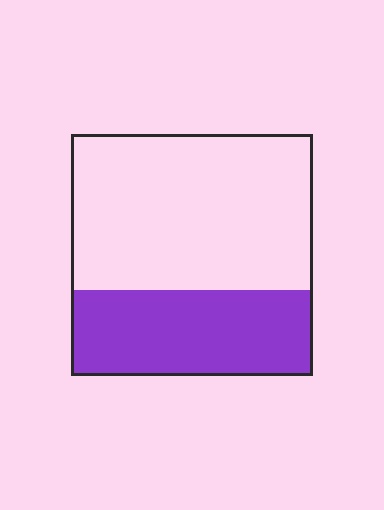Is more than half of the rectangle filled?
No.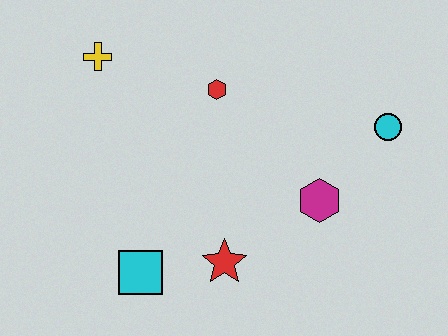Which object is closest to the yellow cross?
The red hexagon is closest to the yellow cross.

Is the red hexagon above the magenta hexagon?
Yes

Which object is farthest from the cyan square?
The cyan circle is farthest from the cyan square.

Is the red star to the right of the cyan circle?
No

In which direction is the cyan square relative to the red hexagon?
The cyan square is below the red hexagon.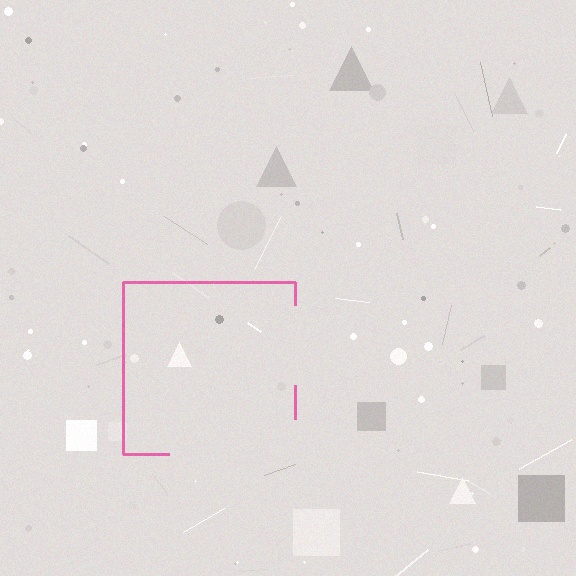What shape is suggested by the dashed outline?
The dashed outline suggests a square.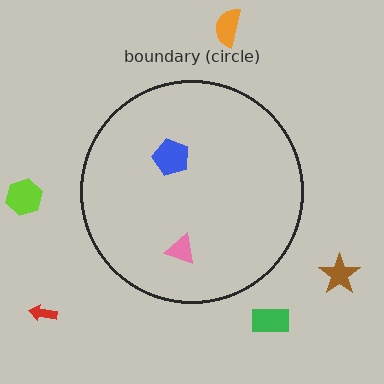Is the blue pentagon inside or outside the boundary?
Inside.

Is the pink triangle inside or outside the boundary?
Inside.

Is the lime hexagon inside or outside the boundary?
Outside.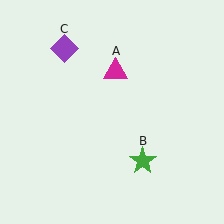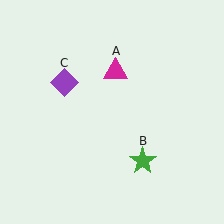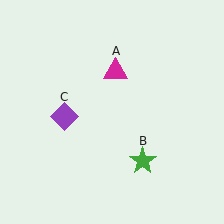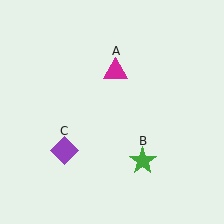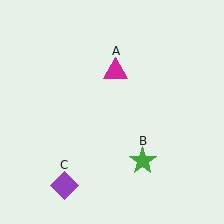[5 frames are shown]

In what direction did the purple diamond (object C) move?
The purple diamond (object C) moved down.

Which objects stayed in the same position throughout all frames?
Magenta triangle (object A) and green star (object B) remained stationary.